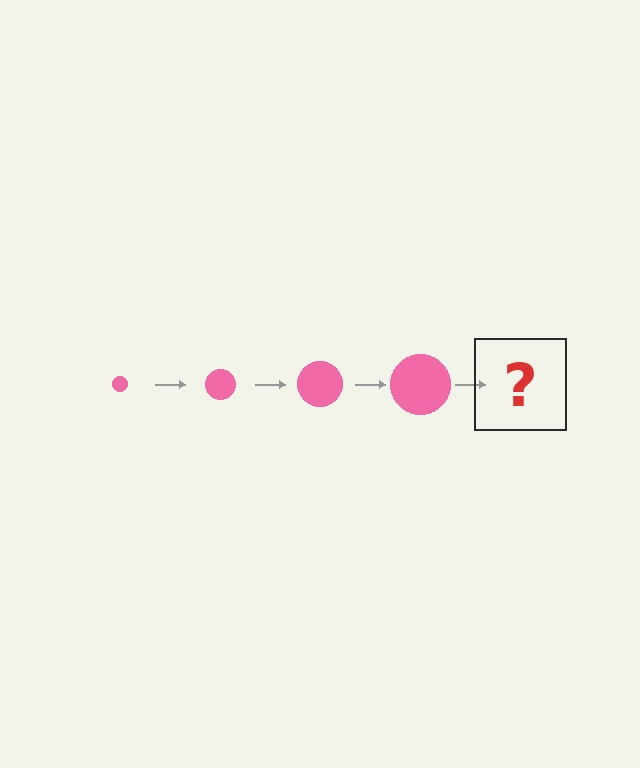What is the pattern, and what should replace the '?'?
The pattern is that the circle gets progressively larger each step. The '?' should be a pink circle, larger than the previous one.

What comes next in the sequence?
The next element should be a pink circle, larger than the previous one.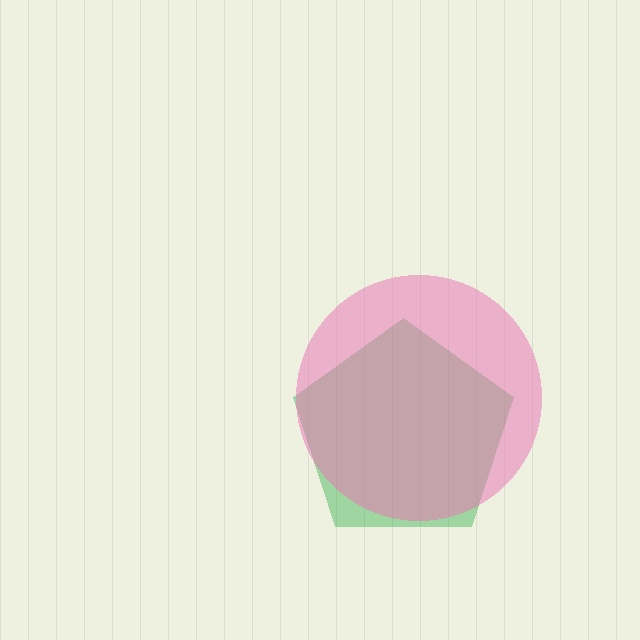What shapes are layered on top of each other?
The layered shapes are: a green pentagon, a pink circle.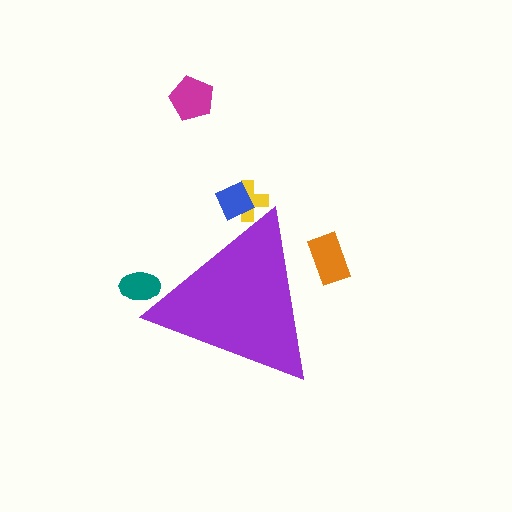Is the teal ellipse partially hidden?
Yes, the teal ellipse is partially hidden behind the purple triangle.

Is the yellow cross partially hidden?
Yes, the yellow cross is partially hidden behind the purple triangle.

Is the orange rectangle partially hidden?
Yes, the orange rectangle is partially hidden behind the purple triangle.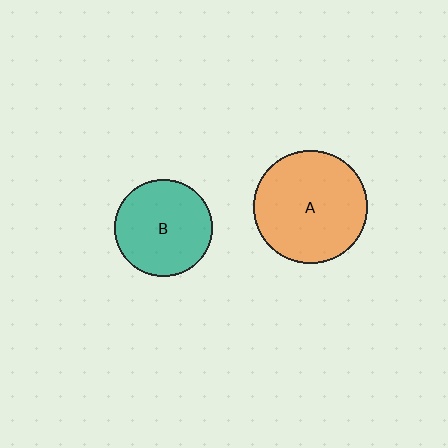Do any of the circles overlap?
No, none of the circles overlap.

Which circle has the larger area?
Circle A (orange).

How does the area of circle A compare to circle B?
Approximately 1.4 times.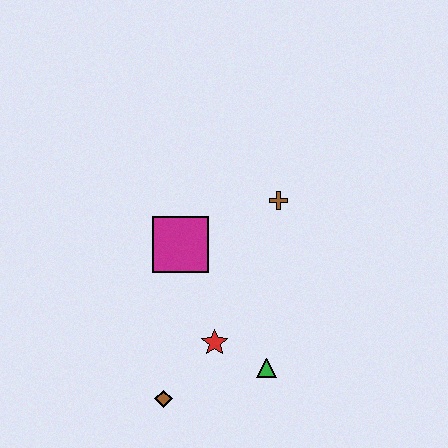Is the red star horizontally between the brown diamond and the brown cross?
Yes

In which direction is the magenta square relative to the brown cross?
The magenta square is to the left of the brown cross.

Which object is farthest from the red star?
The brown cross is farthest from the red star.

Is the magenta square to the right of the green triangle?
No